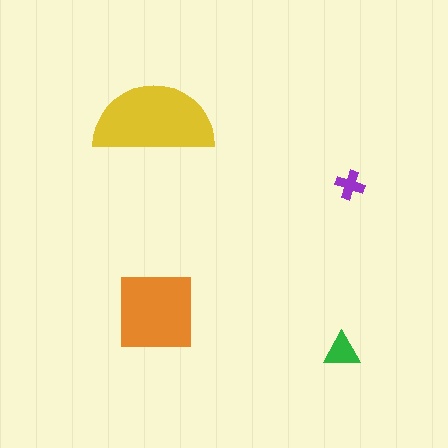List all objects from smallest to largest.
The purple cross, the green triangle, the orange square, the yellow semicircle.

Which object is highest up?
The yellow semicircle is topmost.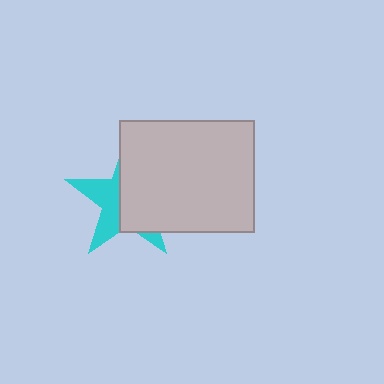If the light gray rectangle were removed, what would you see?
You would see the complete cyan star.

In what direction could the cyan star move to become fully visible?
The cyan star could move left. That would shift it out from behind the light gray rectangle entirely.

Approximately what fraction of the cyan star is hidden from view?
Roughly 59% of the cyan star is hidden behind the light gray rectangle.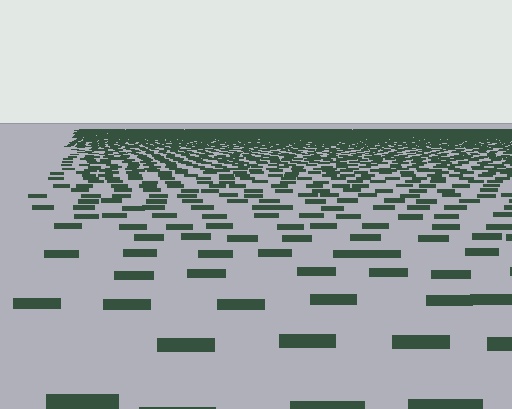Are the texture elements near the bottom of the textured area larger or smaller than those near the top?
Larger. Near the bottom, elements are closer to the viewer and appear at a bigger on-screen size.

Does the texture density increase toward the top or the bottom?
Density increases toward the top.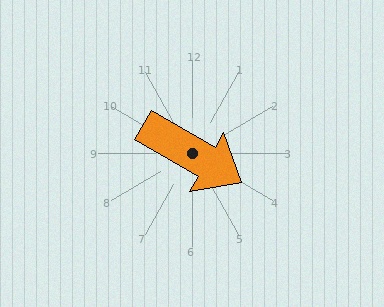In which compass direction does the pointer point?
Southeast.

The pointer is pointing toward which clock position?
Roughly 4 o'clock.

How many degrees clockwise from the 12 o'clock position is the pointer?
Approximately 120 degrees.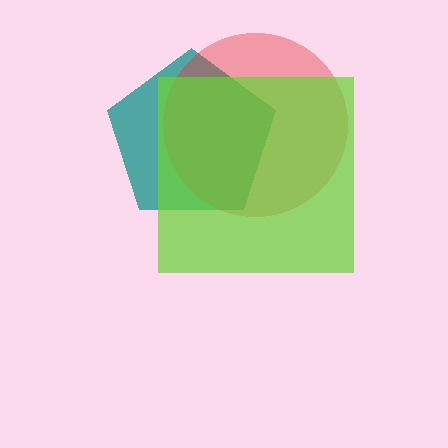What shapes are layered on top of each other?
The layered shapes are: a teal pentagon, a red circle, a lime square.